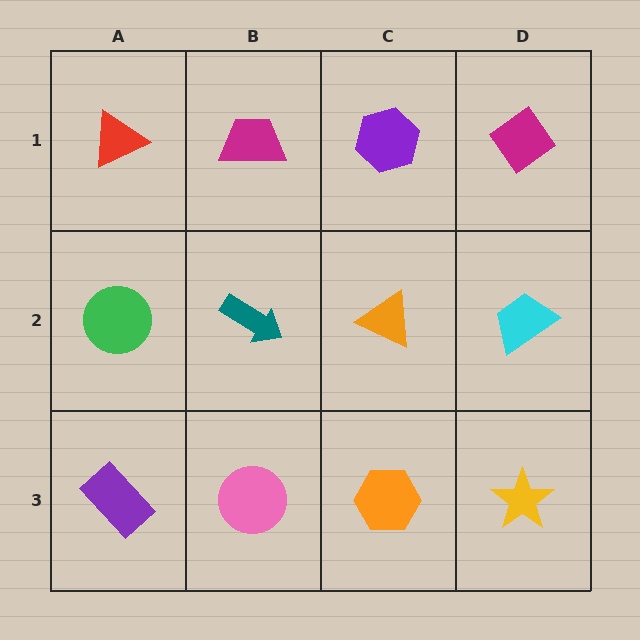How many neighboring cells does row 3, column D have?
2.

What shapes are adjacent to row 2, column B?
A magenta trapezoid (row 1, column B), a pink circle (row 3, column B), a green circle (row 2, column A), an orange triangle (row 2, column C).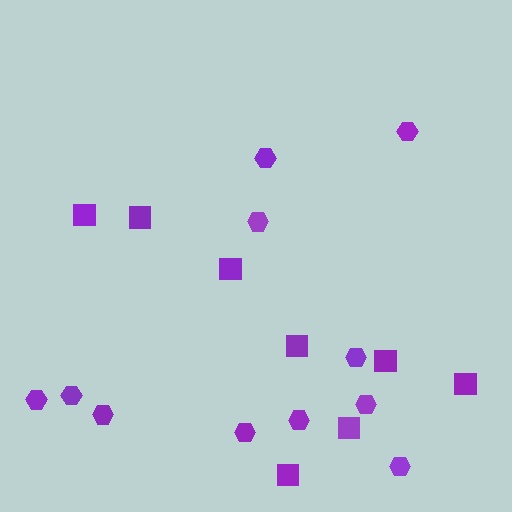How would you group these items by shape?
There are 2 groups: one group of hexagons (11) and one group of squares (8).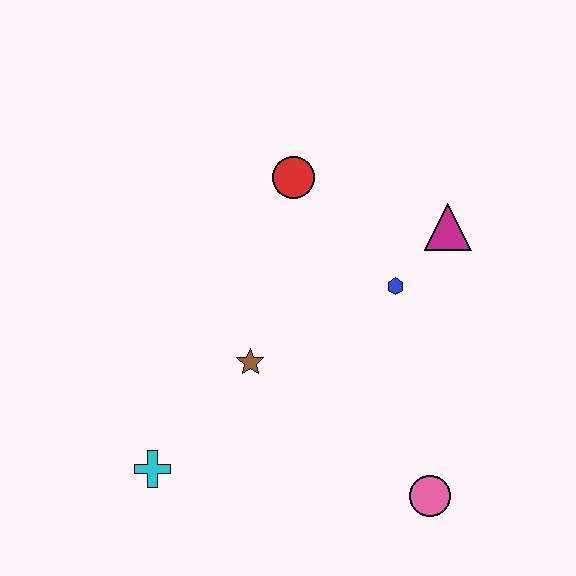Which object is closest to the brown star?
The cyan cross is closest to the brown star.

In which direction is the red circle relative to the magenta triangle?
The red circle is to the left of the magenta triangle.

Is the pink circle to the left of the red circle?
No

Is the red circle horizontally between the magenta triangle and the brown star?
Yes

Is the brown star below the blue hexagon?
Yes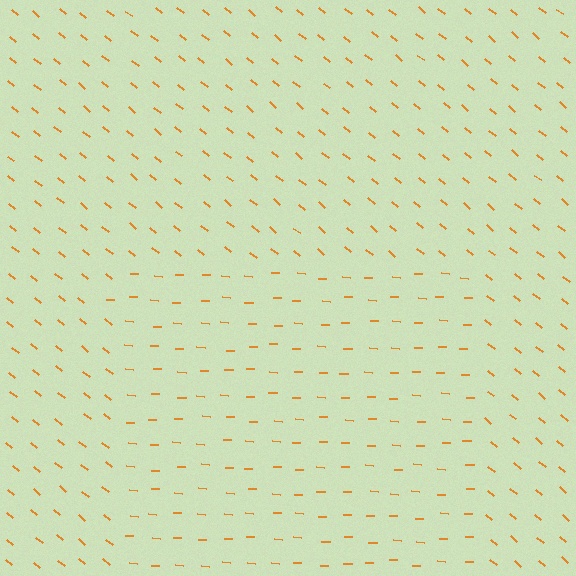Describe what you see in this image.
The image is filled with small orange line segments. A rectangle region in the image has lines oriented differently from the surrounding lines, creating a visible texture boundary.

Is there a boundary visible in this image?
Yes, there is a texture boundary formed by a change in line orientation.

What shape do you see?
I see a rectangle.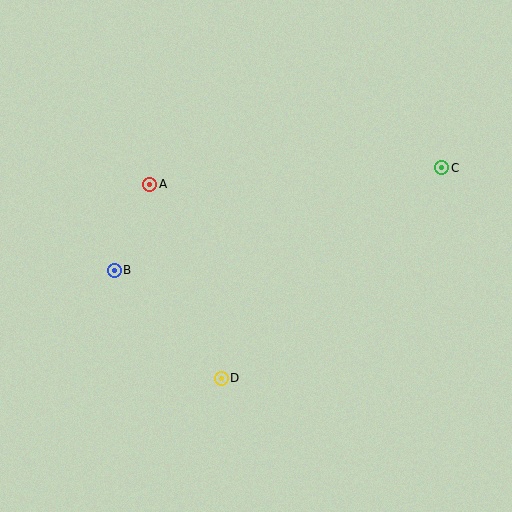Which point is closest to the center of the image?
Point D at (221, 378) is closest to the center.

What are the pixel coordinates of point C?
Point C is at (442, 168).